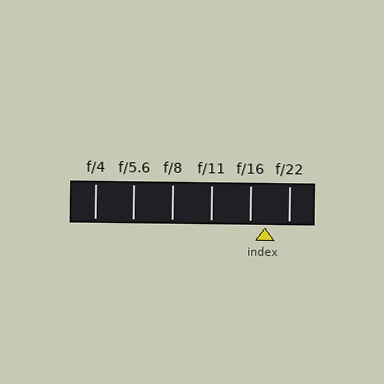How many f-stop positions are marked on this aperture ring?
There are 6 f-stop positions marked.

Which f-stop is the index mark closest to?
The index mark is closest to f/16.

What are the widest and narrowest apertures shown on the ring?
The widest aperture shown is f/4 and the narrowest is f/22.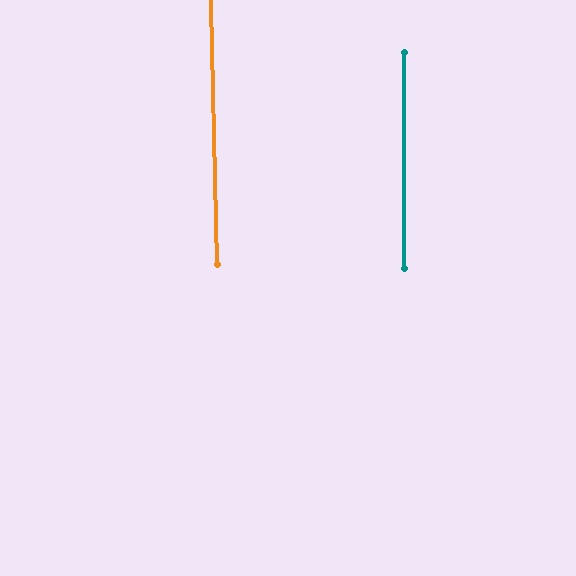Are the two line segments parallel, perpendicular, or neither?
Parallel — their directions differ by only 1.0°.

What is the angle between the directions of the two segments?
Approximately 1 degree.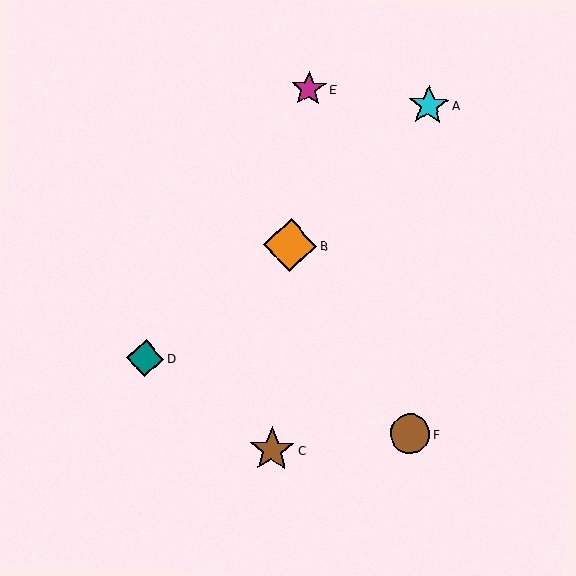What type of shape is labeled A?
Shape A is a cyan star.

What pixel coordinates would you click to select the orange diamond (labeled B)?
Click at (290, 245) to select the orange diamond B.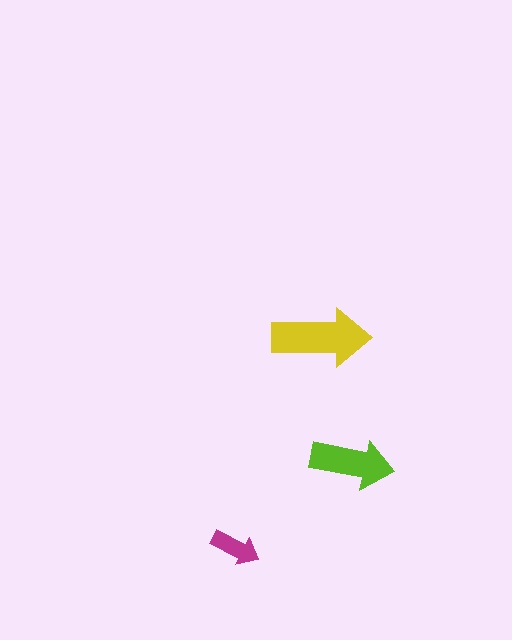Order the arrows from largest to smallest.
the yellow one, the lime one, the magenta one.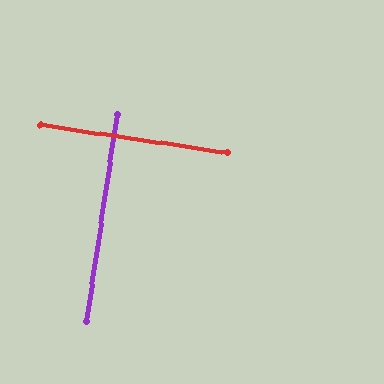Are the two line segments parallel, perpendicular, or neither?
Perpendicular — they meet at approximately 90°.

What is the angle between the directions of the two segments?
Approximately 90 degrees.